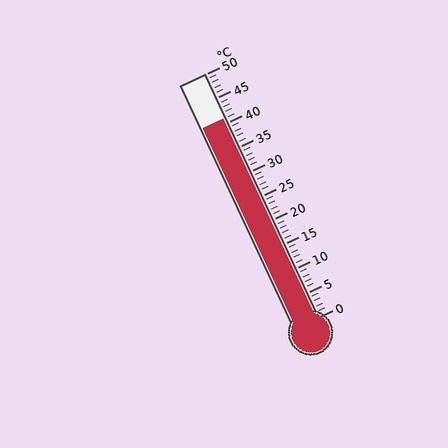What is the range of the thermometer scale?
The thermometer scale ranges from 0°C to 50°C.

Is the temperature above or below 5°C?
The temperature is above 5°C.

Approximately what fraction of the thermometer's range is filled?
The thermometer is filled to approximately 80% of its range.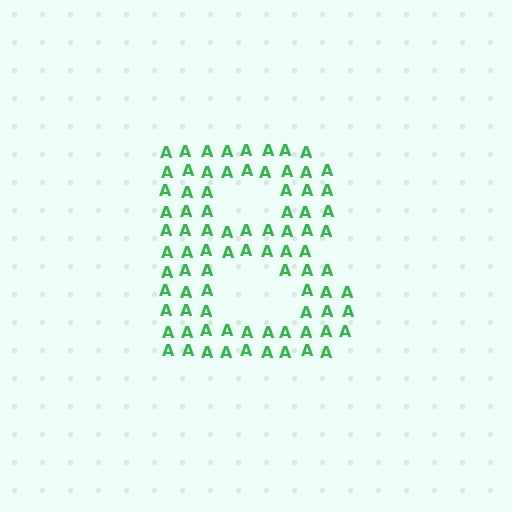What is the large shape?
The large shape is the letter B.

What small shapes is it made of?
It is made of small letter A's.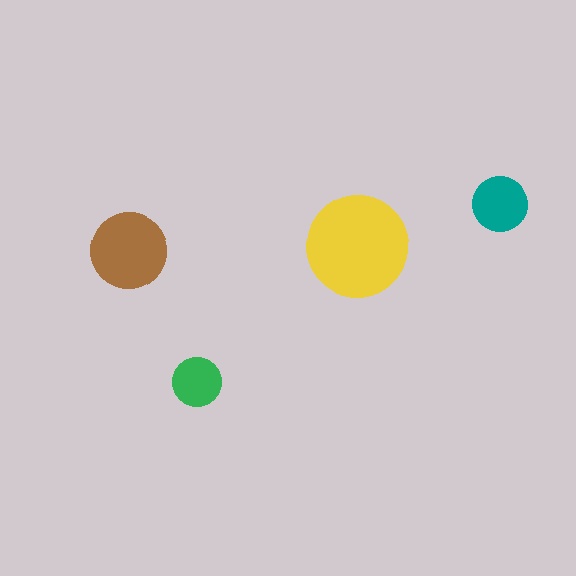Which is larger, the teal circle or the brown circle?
The brown one.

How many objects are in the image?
There are 4 objects in the image.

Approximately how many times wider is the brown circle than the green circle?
About 1.5 times wider.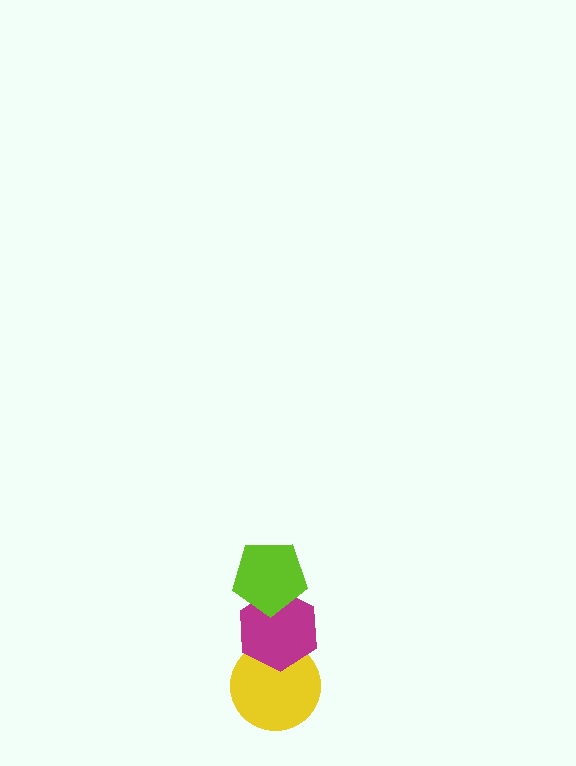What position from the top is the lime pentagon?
The lime pentagon is 1st from the top.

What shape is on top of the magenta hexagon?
The lime pentagon is on top of the magenta hexagon.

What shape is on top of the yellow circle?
The magenta hexagon is on top of the yellow circle.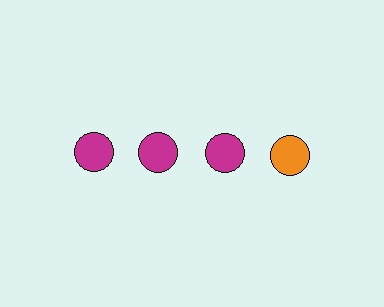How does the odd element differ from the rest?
It has a different color: orange instead of magenta.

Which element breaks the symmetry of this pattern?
The orange circle in the top row, second from right column breaks the symmetry. All other shapes are magenta circles.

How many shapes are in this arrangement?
There are 4 shapes arranged in a grid pattern.